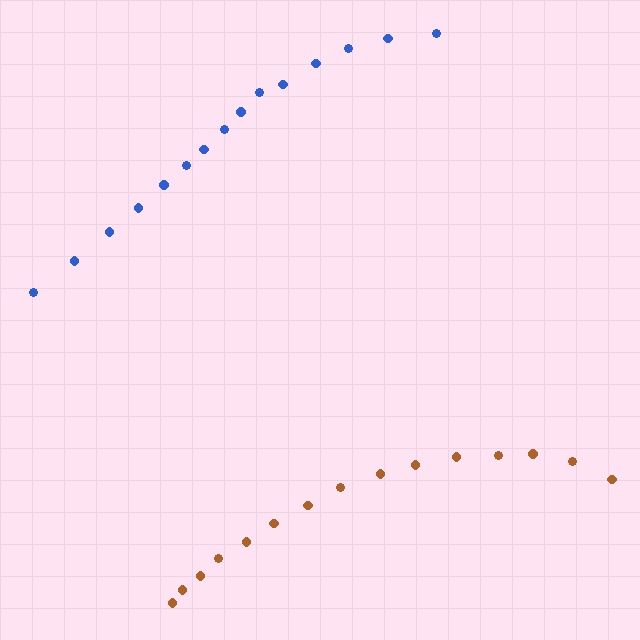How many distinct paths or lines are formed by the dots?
There are 2 distinct paths.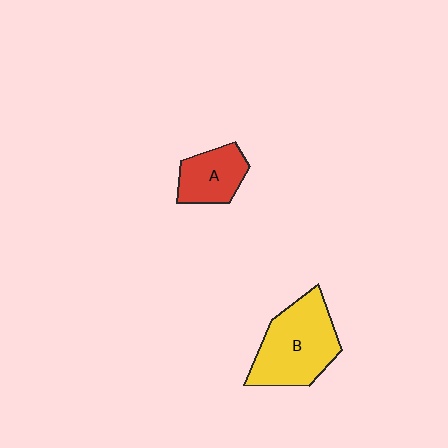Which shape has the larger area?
Shape B (yellow).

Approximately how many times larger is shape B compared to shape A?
Approximately 1.8 times.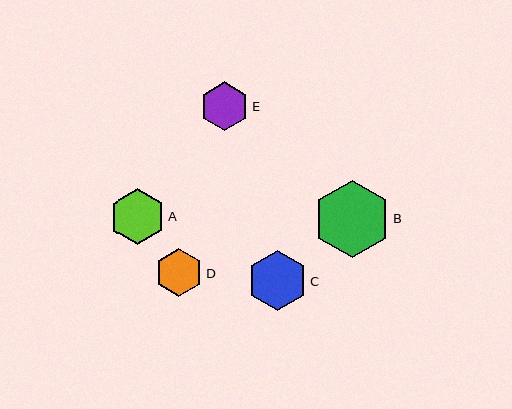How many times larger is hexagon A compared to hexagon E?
Hexagon A is approximately 1.1 times the size of hexagon E.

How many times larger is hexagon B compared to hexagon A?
Hexagon B is approximately 1.4 times the size of hexagon A.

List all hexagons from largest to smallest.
From largest to smallest: B, C, A, E, D.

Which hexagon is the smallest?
Hexagon D is the smallest with a size of approximately 48 pixels.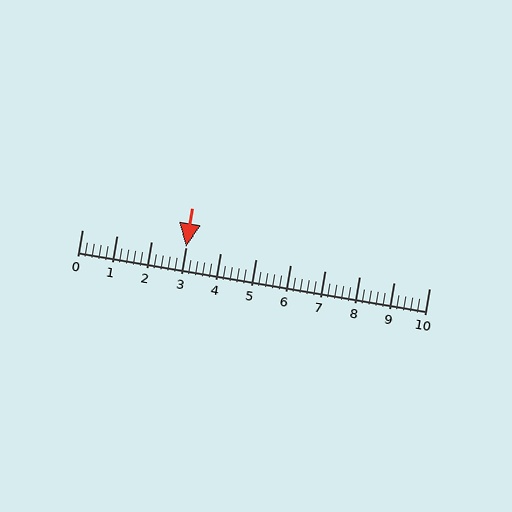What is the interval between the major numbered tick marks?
The major tick marks are spaced 1 units apart.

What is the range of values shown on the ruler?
The ruler shows values from 0 to 10.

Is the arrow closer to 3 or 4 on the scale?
The arrow is closer to 3.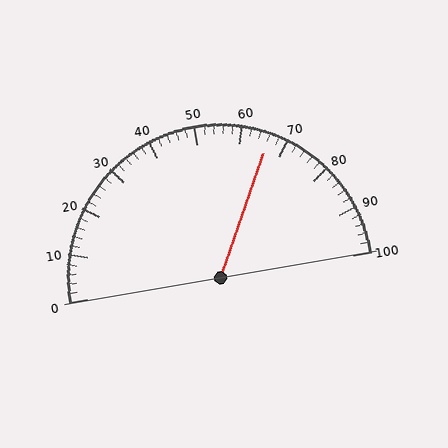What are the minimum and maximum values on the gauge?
The gauge ranges from 0 to 100.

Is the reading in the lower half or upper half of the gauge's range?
The reading is in the upper half of the range (0 to 100).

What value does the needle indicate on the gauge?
The needle indicates approximately 66.